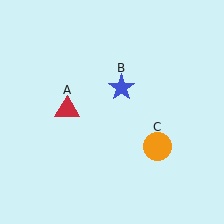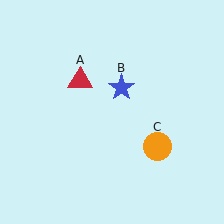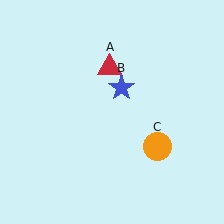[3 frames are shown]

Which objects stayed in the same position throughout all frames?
Blue star (object B) and orange circle (object C) remained stationary.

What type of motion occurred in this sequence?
The red triangle (object A) rotated clockwise around the center of the scene.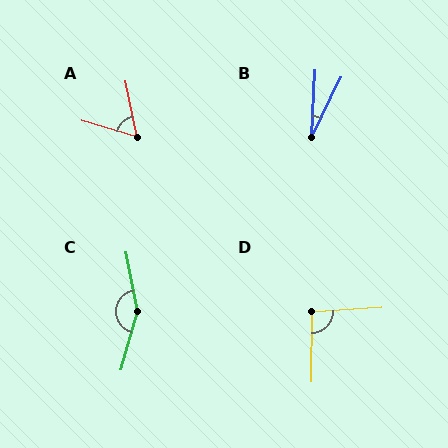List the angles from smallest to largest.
B (23°), A (62°), D (94°), C (153°).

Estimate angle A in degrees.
Approximately 62 degrees.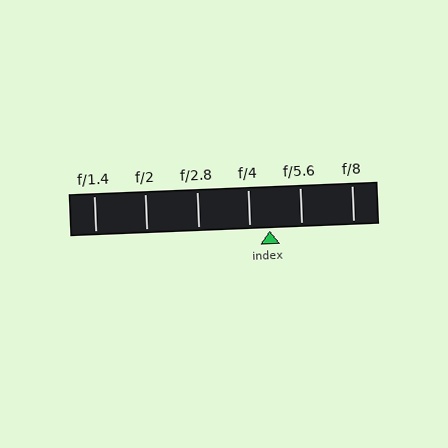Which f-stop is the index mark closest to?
The index mark is closest to f/4.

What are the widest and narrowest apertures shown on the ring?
The widest aperture shown is f/1.4 and the narrowest is f/8.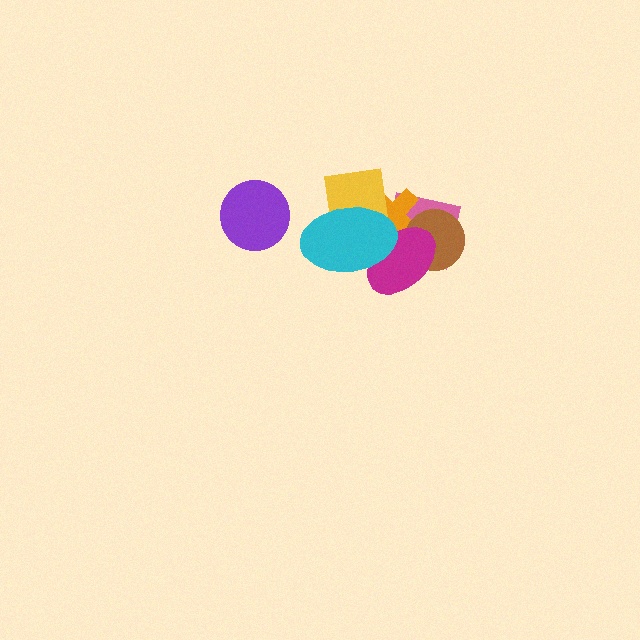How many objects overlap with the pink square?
3 objects overlap with the pink square.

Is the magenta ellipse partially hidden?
Yes, it is partially covered by another shape.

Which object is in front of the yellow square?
The cyan ellipse is in front of the yellow square.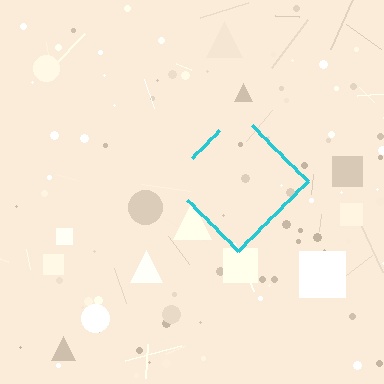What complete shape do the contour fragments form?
The contour fragments form a diamond.